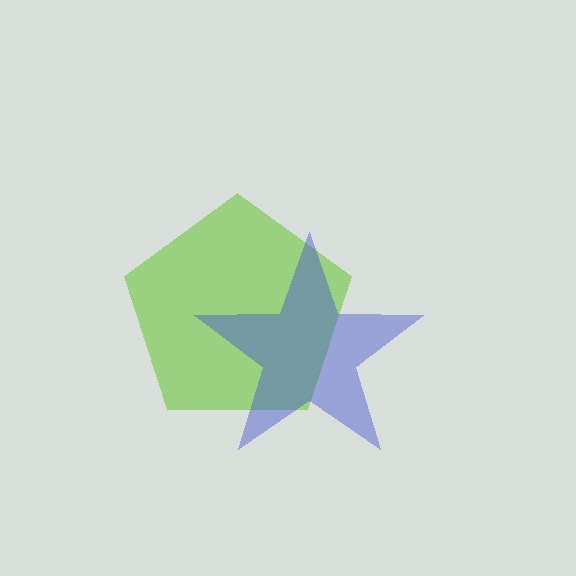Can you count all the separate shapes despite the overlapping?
Yes, there are 2 separate shapes.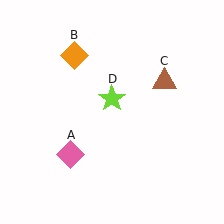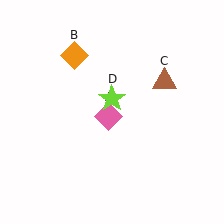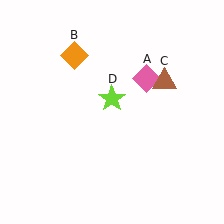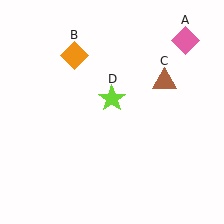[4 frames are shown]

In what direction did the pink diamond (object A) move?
The pink diamond (object A) moved up and to the right.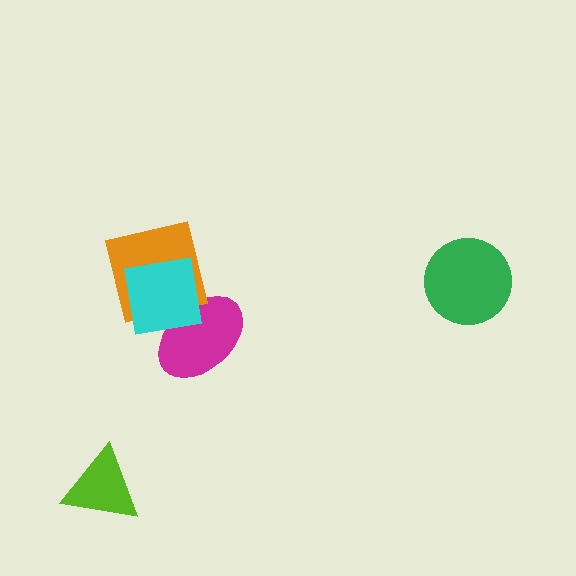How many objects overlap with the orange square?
2 objects overlap with the orange square.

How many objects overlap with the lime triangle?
0 objects overlap with the lime triangle.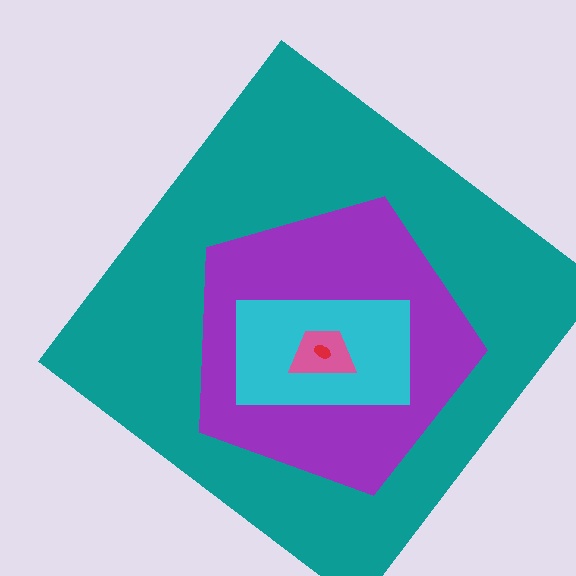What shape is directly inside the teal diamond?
The purple pentagon.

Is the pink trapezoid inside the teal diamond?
Yes.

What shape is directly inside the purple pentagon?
The cyan rectangle.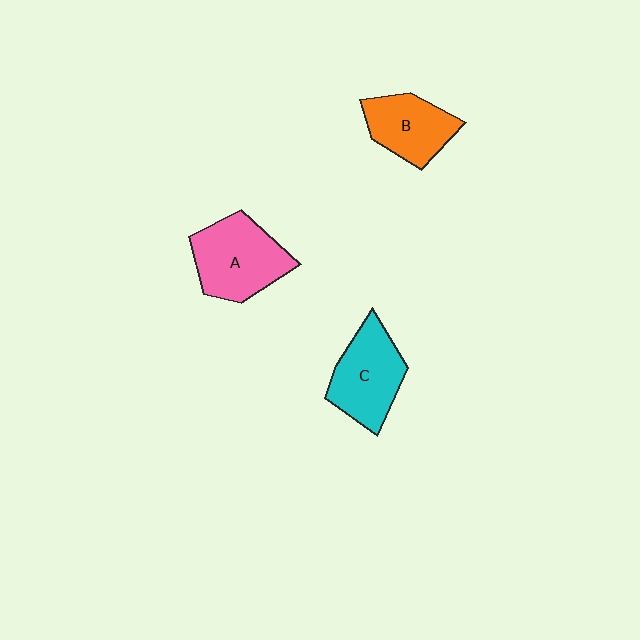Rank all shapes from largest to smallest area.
From largest to smallest: A (pink), C (cyan), B (orange).